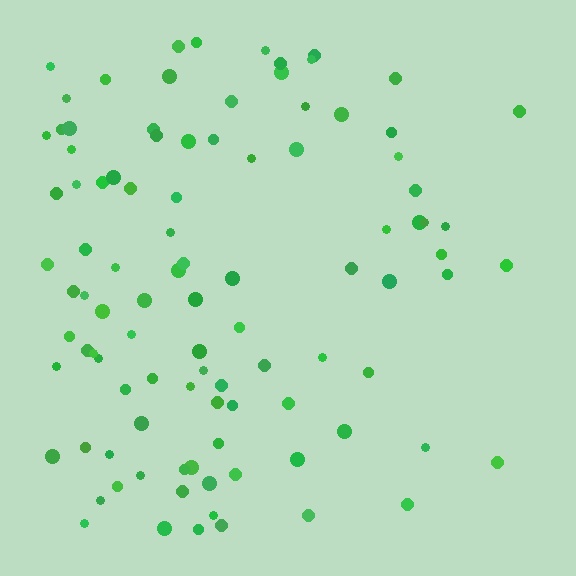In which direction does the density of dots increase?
From right to left, with the left side densest.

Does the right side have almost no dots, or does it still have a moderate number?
Still a moderate number, just noticeably fewer than the left.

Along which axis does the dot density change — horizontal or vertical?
Horizontal.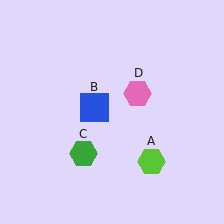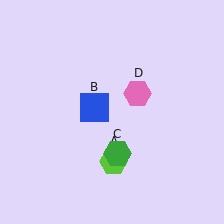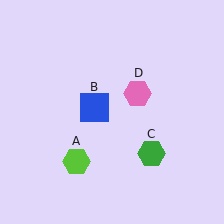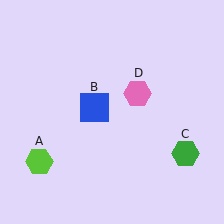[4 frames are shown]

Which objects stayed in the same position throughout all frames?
Blue square (object B) and pink hexagon (object D) remained stationary.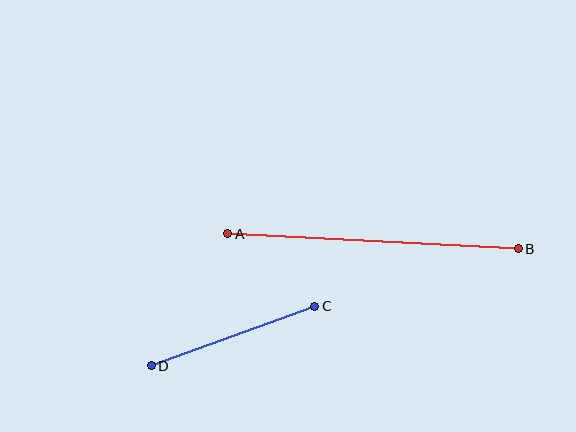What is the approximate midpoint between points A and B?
The midpoint is at approximately (373, 241) pixels.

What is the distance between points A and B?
The distance is approximately 291 pixels.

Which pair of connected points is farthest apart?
Points A and B are farthest apart.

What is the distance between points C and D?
The distance is approximately 174 pixels.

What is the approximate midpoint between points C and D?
The midpoint is at approximately (233, 336) pixels.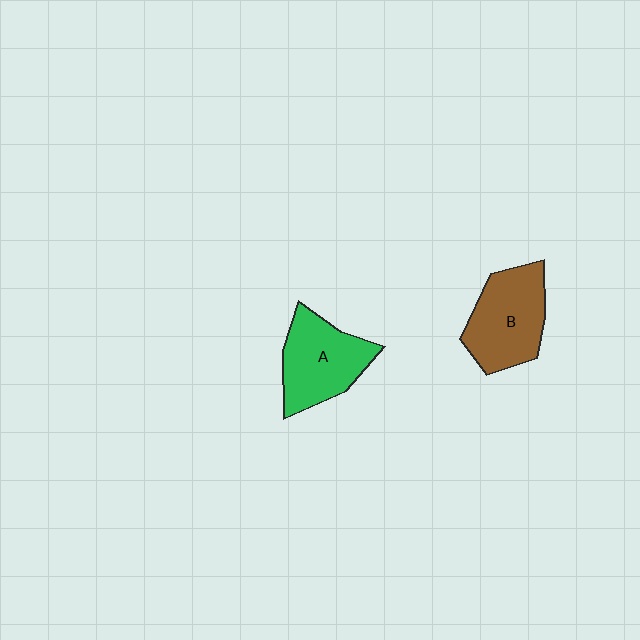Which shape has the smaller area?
Shape A (green).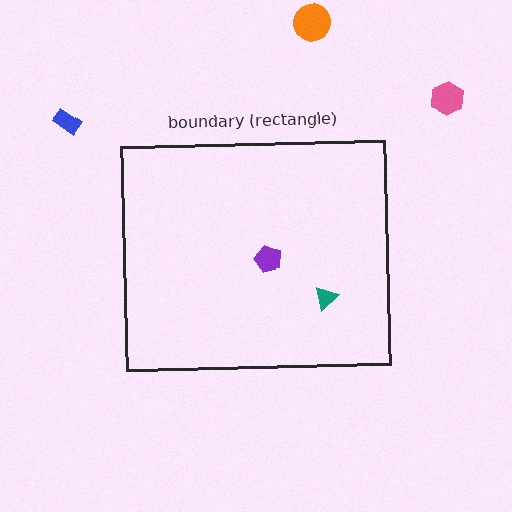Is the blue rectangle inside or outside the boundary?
Outside.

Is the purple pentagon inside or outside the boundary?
Inside.